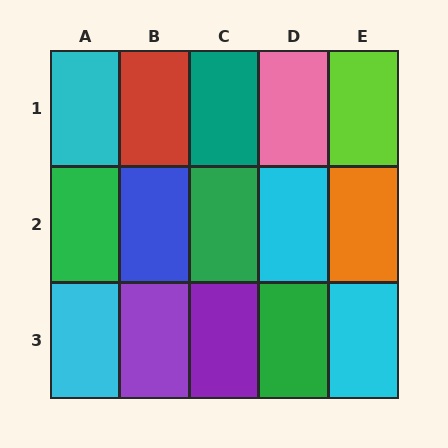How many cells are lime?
1 cell is lime.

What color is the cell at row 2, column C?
Green.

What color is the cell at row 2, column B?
Blue.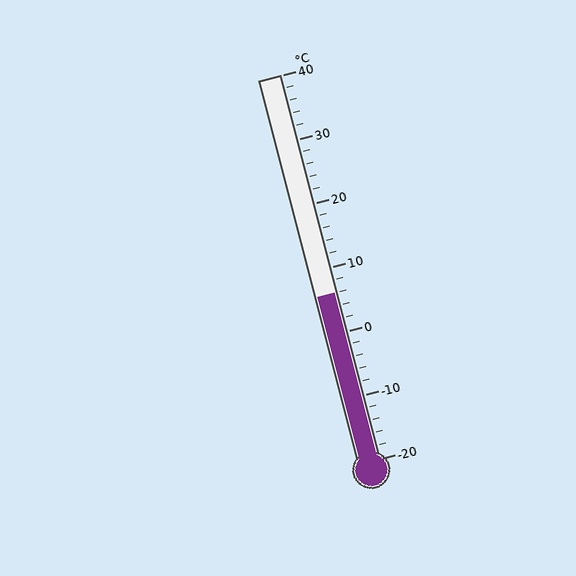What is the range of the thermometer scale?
The thermometer scale ranges from -20°C to 40°C.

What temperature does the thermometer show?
The thermometer shows approximately 6°C.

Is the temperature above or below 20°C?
The temperature is below 20°C.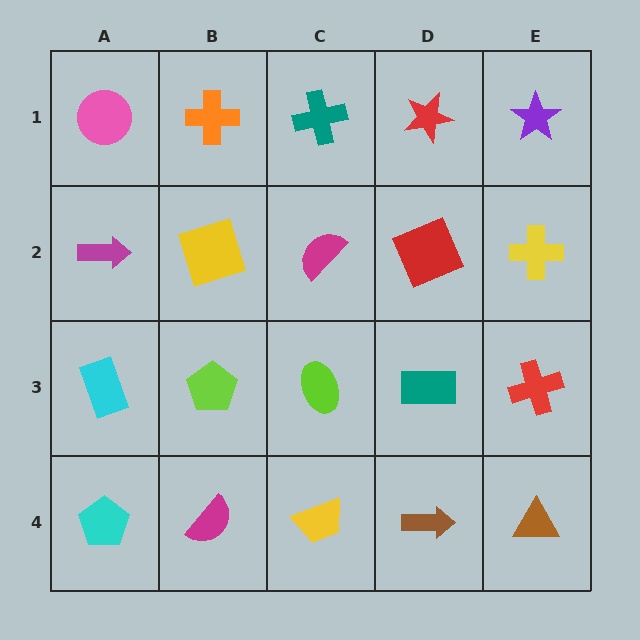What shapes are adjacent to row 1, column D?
A red square (row 2, column D), a teal cross (row 1, column C), a purple star (row 1, column E).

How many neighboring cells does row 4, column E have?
2.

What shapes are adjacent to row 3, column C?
A magenta semicircle (row 2, column C), a yellow trapezoid (row 4, column C), a lime pentagon (row 3, column B), a teal rectangle (row 3, column D).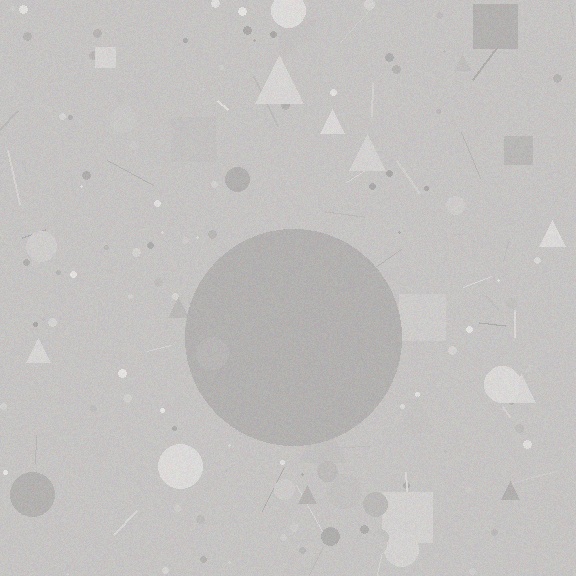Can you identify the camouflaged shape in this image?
The camouflaged shape is a circle.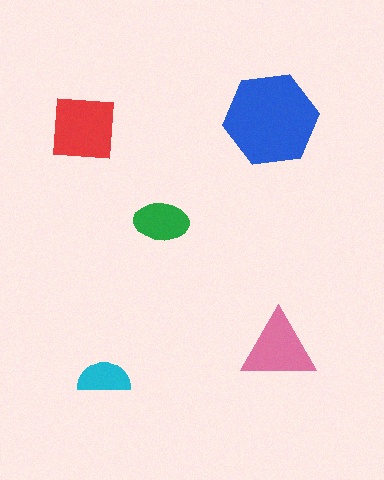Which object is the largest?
The blue hexagon.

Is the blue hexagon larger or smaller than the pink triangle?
Larger.